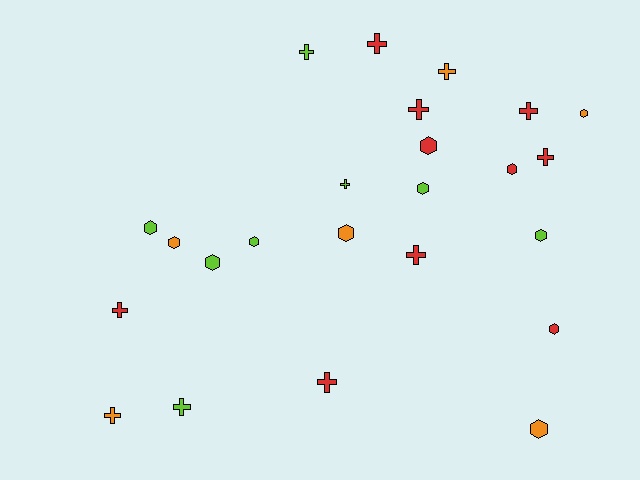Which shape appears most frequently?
Hexagon, with 12 objects.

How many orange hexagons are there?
There are 4 orange hexagons.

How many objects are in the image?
There are 24 objects.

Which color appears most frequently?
Red, with 10 objects.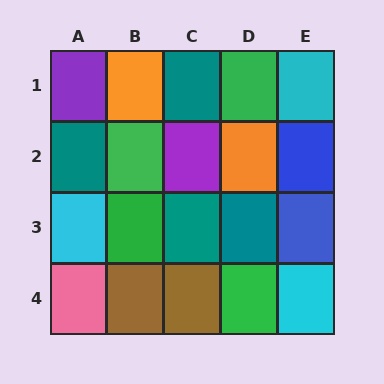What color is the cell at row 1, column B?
Orange.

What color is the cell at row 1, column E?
Cyan.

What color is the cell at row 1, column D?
Green.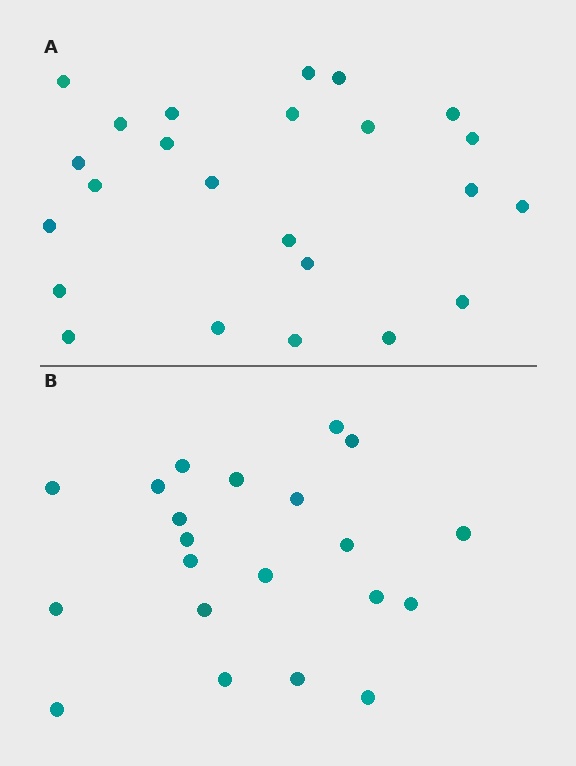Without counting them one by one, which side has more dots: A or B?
Region A (the top region) has more dots.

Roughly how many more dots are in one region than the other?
Region A has just a few more — roughly 2 or 3 more dots than region B.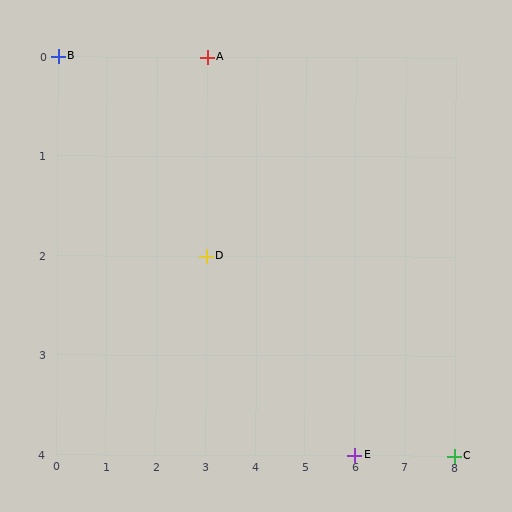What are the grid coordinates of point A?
Point A is at grid coordinates (3, 0).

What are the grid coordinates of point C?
Point C is at grid coordinates (8, 4).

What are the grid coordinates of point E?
Point E is at grid coordinates (6, 4).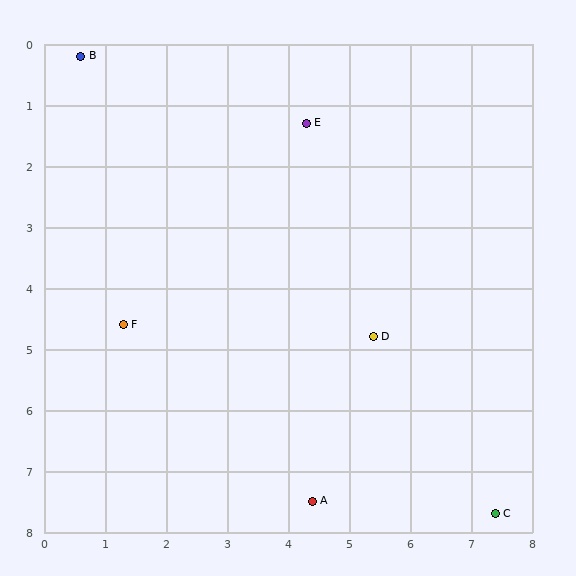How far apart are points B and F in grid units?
Points B and F are about 4.5 grid units apart.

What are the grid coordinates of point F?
Point F is at approximately (1.3, 4.6).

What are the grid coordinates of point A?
Point A is at approximately (4.4, 7.5).